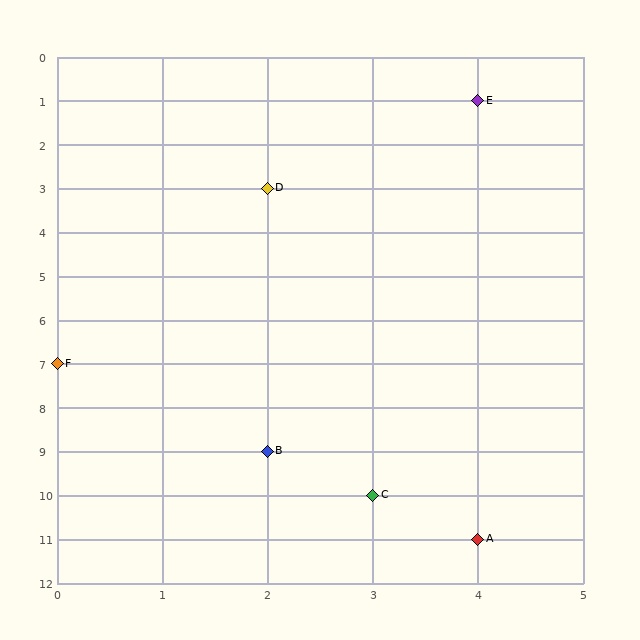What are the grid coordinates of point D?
Point D is at grid coordinates (2, 3).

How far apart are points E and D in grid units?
Points E and D are 2 columns and 2 rows apart (about 2.8 grid units diagonally).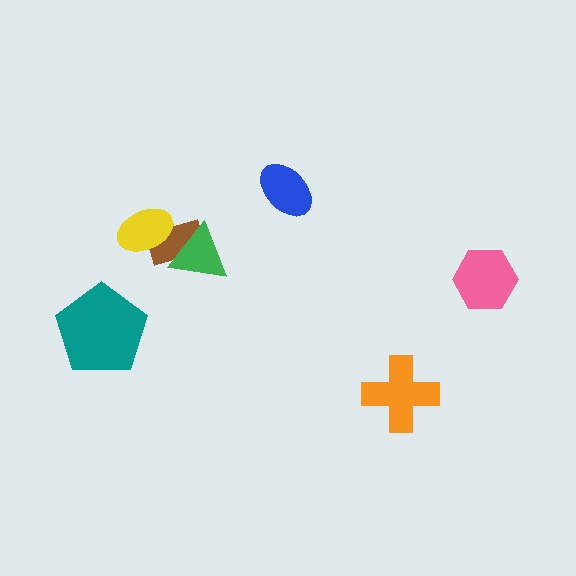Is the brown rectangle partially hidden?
Yes, it is partially covered by another shape.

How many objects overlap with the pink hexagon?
0 objects overlap with the pink hexagon.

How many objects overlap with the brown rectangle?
2 objects overlap with the brown rectangle.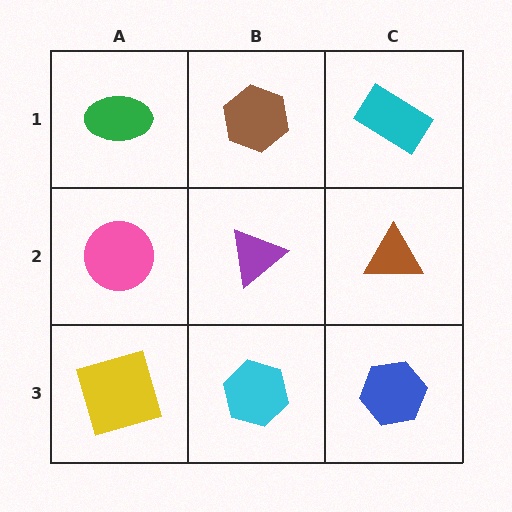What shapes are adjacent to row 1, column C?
A brown triangle (row 2, column C), a brown hexagon (row 1, column B).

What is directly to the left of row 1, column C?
A brown hexagon.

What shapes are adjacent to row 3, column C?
A brown triangle (row 2, column C), a cyan hexagon (row 3, column B).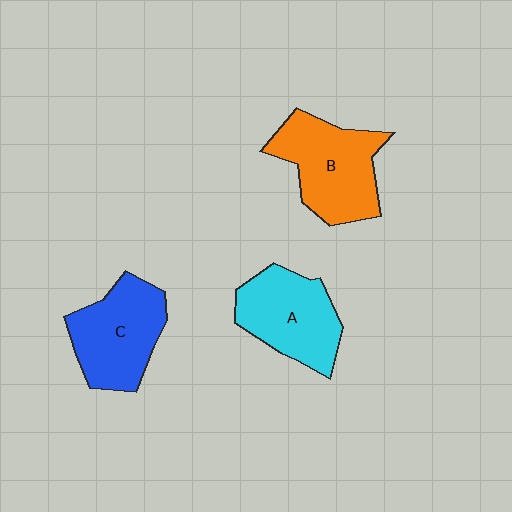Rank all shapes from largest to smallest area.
From largest to smallest: B (orange), C (blue), A (cyan).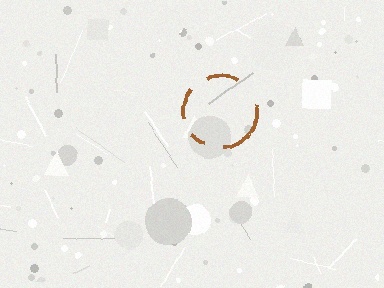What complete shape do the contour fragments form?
The contour fragments form a circle.